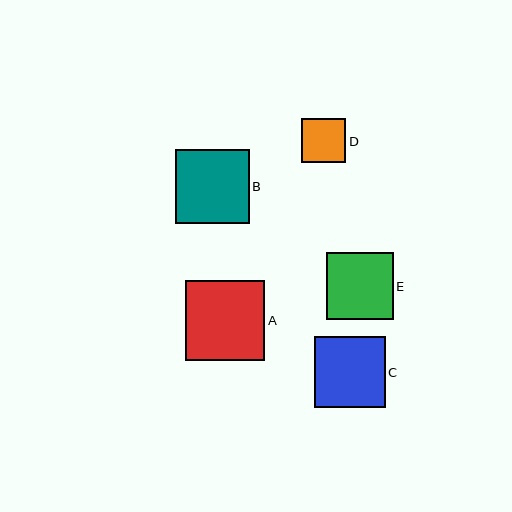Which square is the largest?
Square A is the largest with a size of approximately 79 pixels.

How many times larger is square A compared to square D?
Square A is approximately 1.8 times the size of square D.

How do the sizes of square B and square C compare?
Square B and square C are approximately the same size.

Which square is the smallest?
Square D is the smallest with a size of approximately 44 pixels.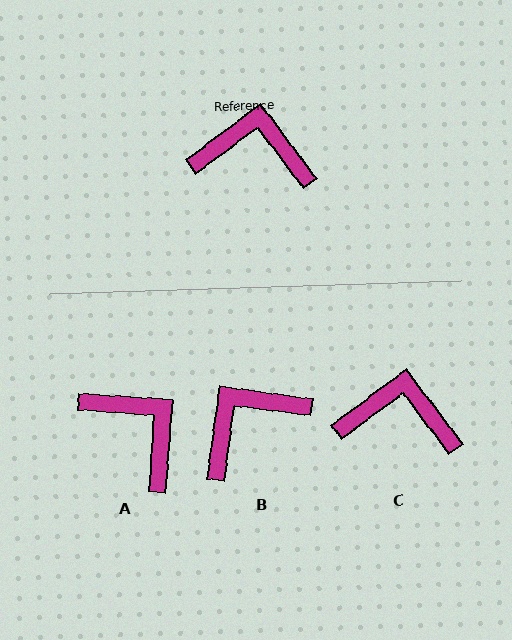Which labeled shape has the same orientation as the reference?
C.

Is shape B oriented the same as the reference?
No, it is off by about 45 degrees.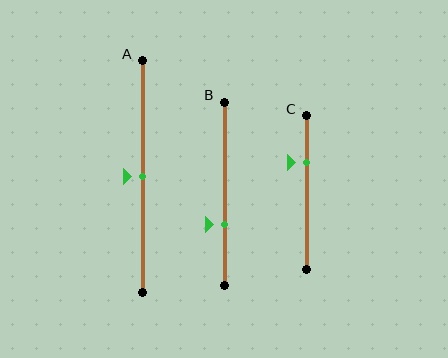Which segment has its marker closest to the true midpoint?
Segment A has its marker closest to the true midpoint.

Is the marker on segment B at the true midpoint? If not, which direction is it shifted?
No, the marker on segment B is shifted downward by about 16% of the segment length.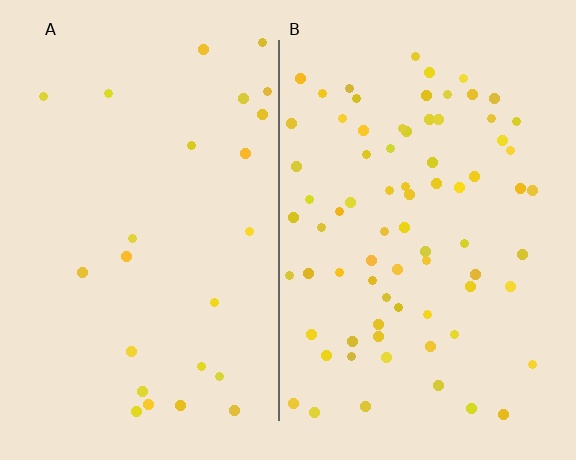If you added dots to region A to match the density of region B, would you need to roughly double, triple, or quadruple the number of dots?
Approximately triple.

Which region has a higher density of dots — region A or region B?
B (the right).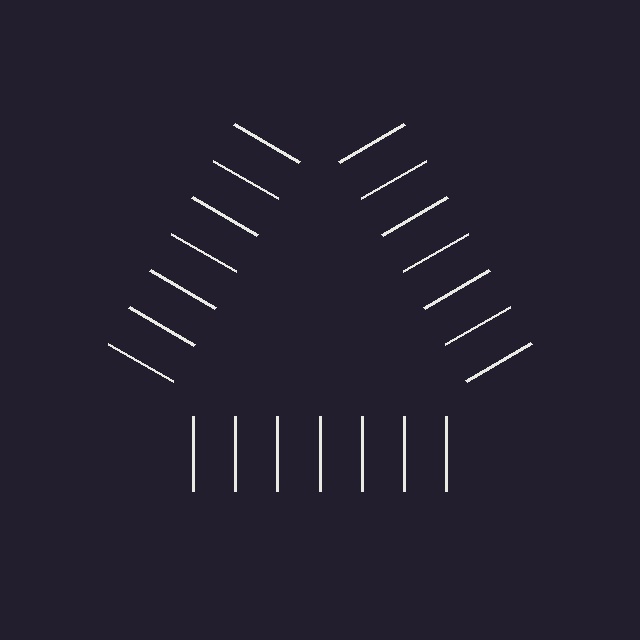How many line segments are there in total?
21 — 7 along each of the 3 edges.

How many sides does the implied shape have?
3 sides — the line-ends trace a triangle.